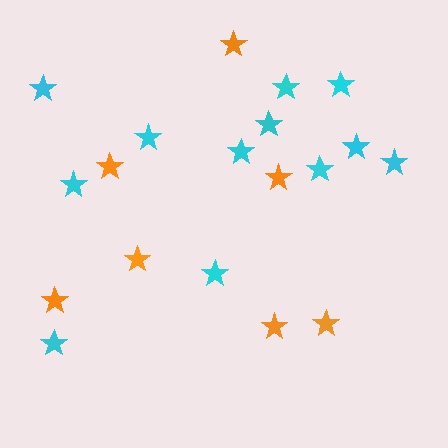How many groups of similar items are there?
There are 2 groups: one group of cyan stars (12) and one group of orange stars (7).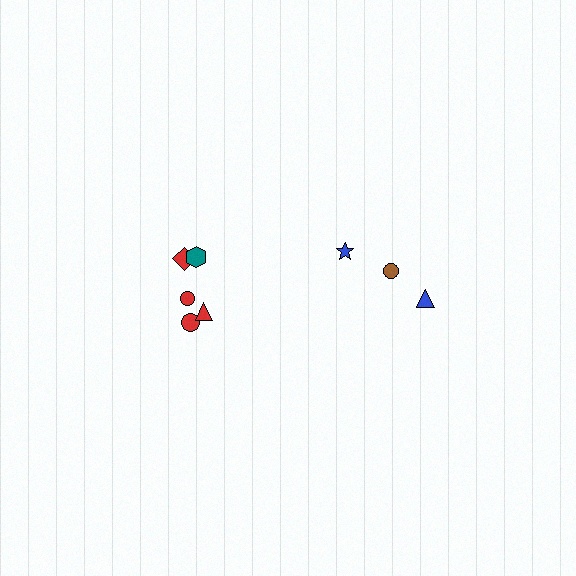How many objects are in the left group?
There are 5 objects.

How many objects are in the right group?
There are 3 objects.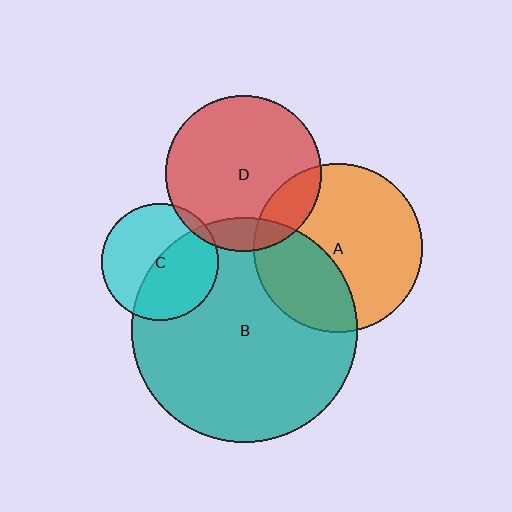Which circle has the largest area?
Circle B (teal).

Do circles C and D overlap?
Yes.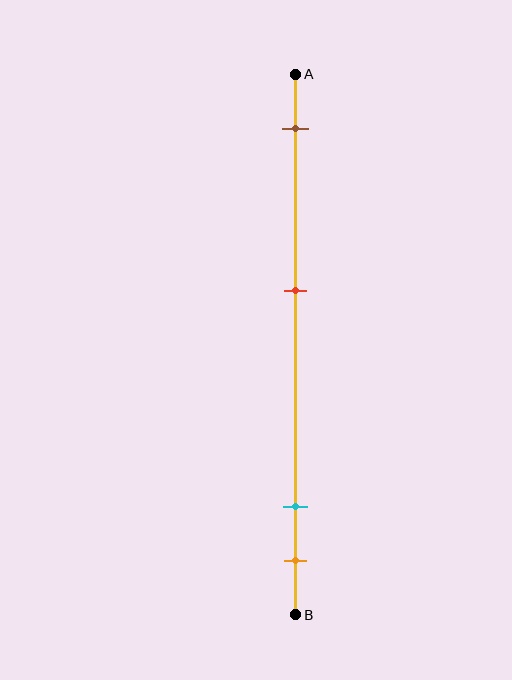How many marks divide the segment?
There are 4 marks dividing the segment.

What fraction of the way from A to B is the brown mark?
The brown mark is approximately 10% (0.1) of the way from A to B.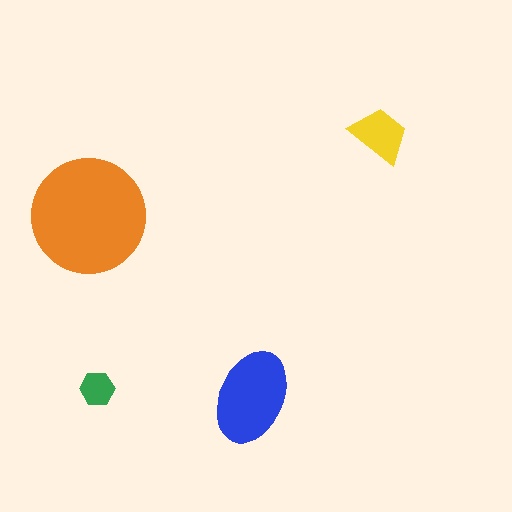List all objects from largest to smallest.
The orange circle, the blue ellipse, the yellow trapezoid, the green hexagon.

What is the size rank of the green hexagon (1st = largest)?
4th.